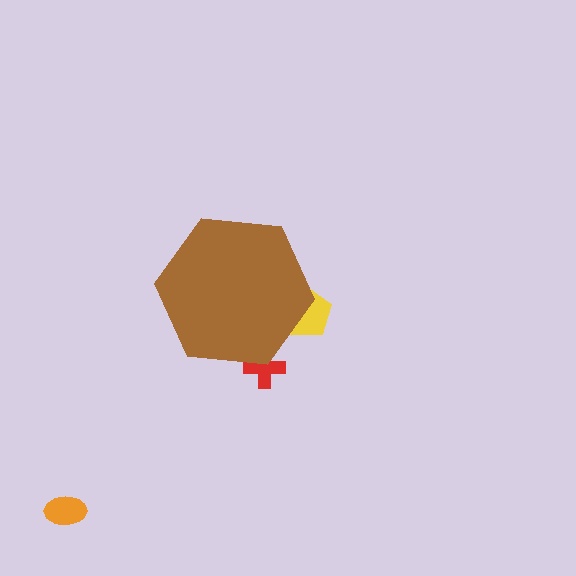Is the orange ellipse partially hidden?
No, the orange ellipse is fully visible.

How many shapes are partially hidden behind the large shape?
2 shapes are partially hidden.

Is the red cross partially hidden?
Yes, the red cross is partially hidden behind the brown hexagon.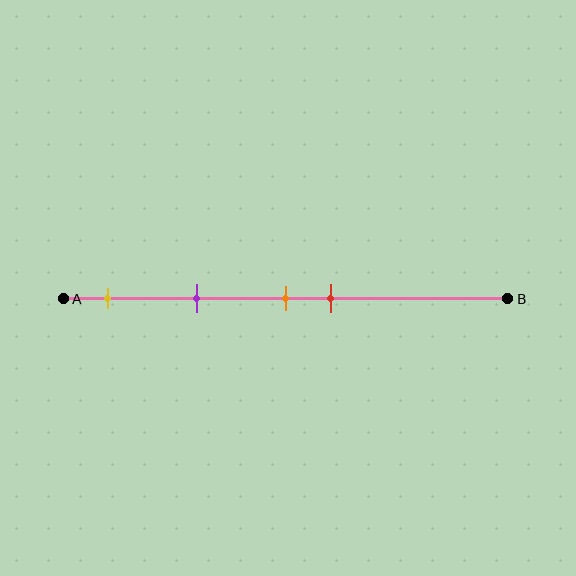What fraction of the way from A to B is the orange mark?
The orange mark is approximately 50% (0.5) of the way from A to B.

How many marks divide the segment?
There are 4 marks dividing the segment.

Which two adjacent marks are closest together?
The orange and red marks are the closest adjacent pair.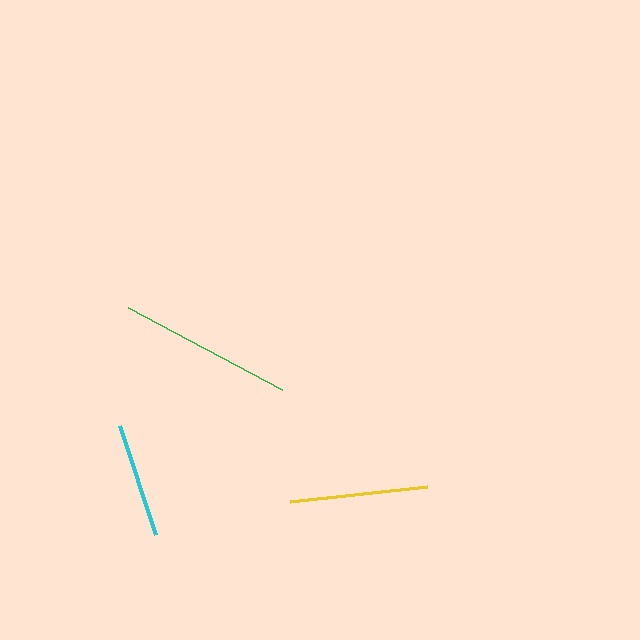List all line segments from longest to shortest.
From longest to shortest: green, yellow, cyan.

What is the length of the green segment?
The green segment is approximately 174 pixels long.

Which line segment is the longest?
The green line is the longest at approximately 174 pixels.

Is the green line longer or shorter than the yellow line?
The green line is longer than the yellow line.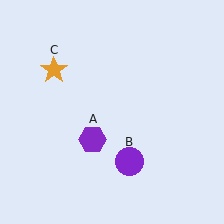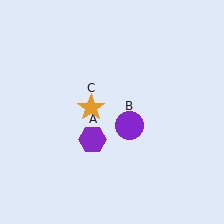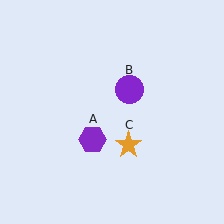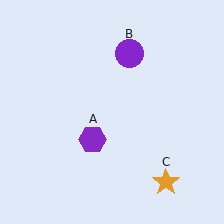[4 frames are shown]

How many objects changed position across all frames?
2 objects changed position: purple circle (object B), orange star (object C).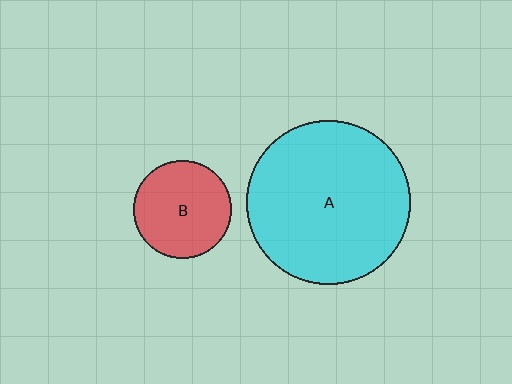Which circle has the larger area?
Circle A (cyan).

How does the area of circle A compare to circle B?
Approximately 2.8 times.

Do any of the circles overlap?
No, none of the circles overlap.